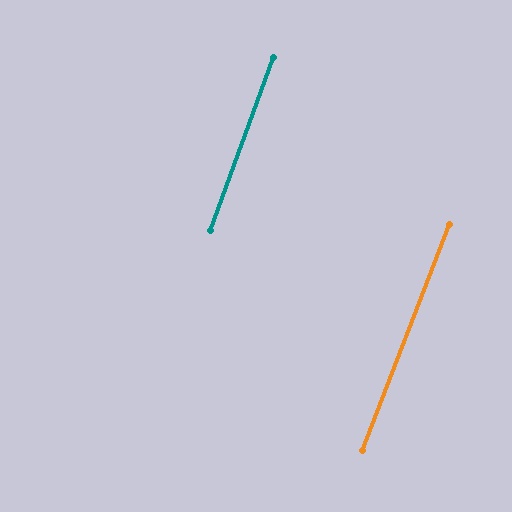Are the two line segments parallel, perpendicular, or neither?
Parallel — their directions differ by only 0.8°.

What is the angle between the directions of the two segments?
Approximately 1 degree.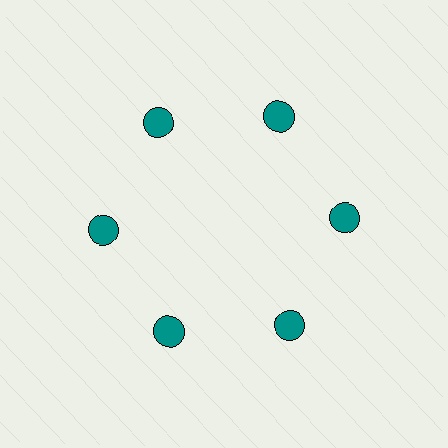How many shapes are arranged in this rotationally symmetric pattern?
There are 6 shapes, arranged in 6 groups of 1.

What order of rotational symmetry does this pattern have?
This pattern has 6-fold rotational symmetry.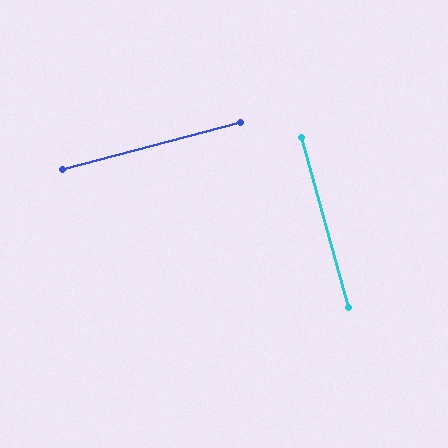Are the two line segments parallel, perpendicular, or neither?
Perpendicular — they meet at approximately 90°.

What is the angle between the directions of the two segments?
Approximately 90 degrees.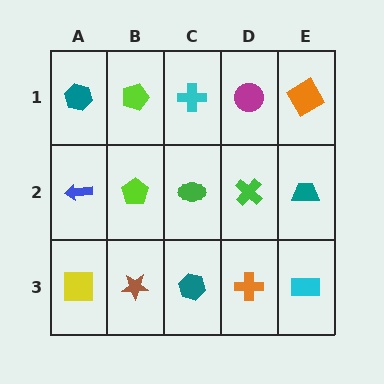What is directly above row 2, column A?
A teal hexagon.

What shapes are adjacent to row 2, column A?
A teal hexagon (row 1, column A), a yellow square (row 3, column A), a lime pentagon (row 2, column B).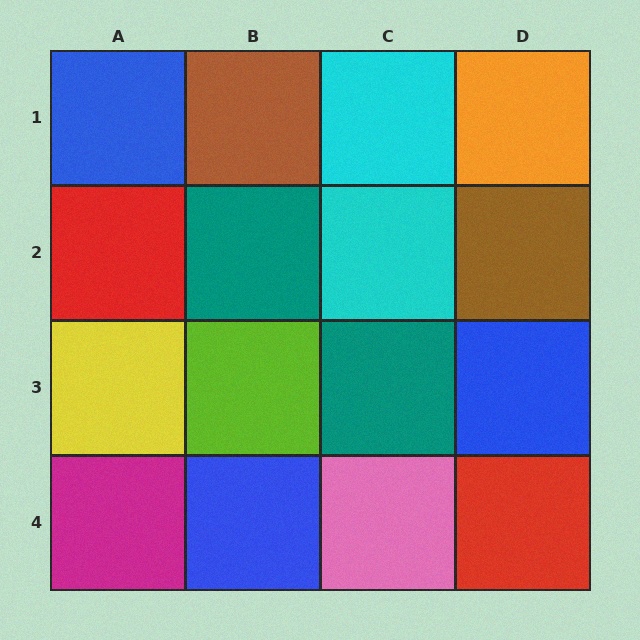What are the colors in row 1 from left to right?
Blue, brown, cyan, orange.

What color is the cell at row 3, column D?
Blue.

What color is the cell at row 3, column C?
Teal.